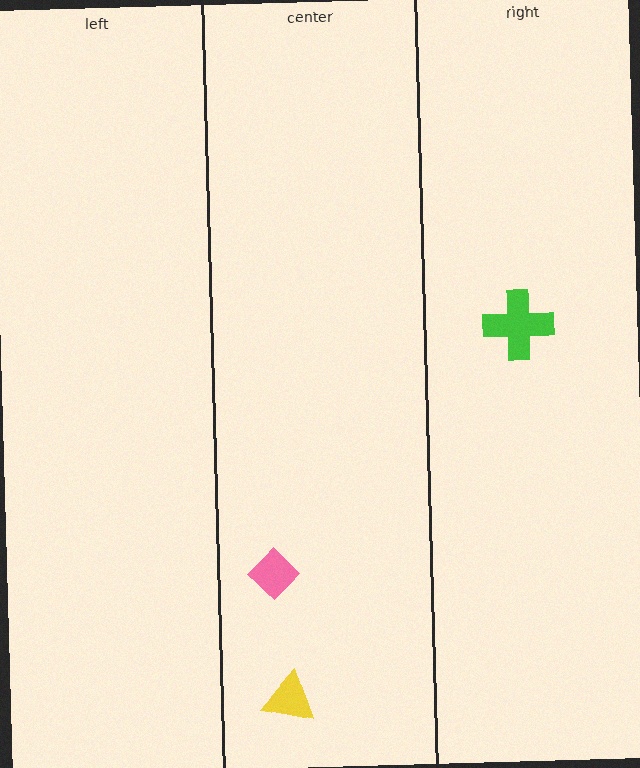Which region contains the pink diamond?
The center region.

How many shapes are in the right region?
1.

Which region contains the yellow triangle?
The center region.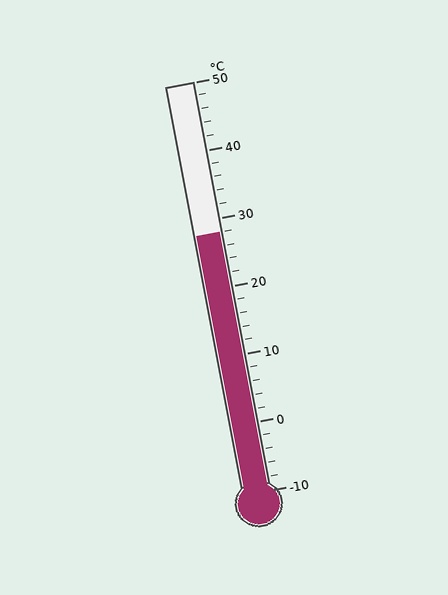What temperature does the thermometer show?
The thermometer shows approximately 28°C.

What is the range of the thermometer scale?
The thermometer scale ranges from -10°C to 50°C.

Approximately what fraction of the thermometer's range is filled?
The thermometer is filled to approximately 65% of its range.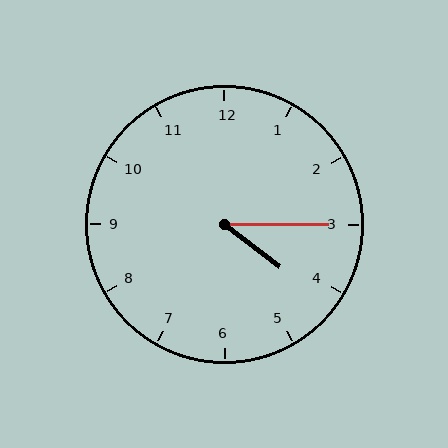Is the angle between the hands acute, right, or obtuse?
It is acute.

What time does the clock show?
4:15.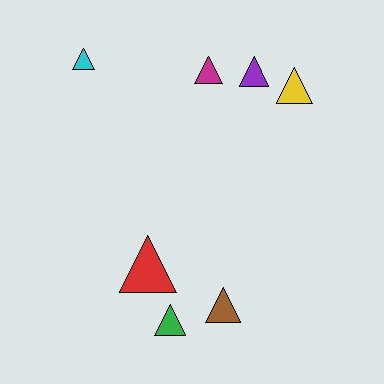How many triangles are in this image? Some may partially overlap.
There are 7 triangles.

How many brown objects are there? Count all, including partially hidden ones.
There is 1 brown object.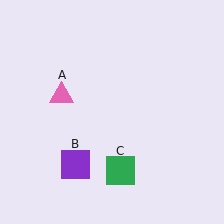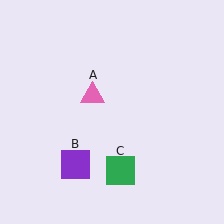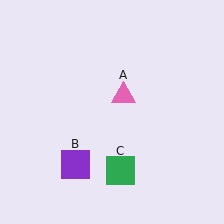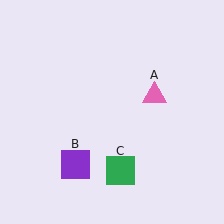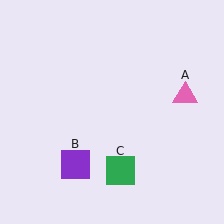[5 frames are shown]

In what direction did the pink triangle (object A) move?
The pink triangle (object A) moved right.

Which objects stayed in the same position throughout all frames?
Purple square (object B) and green square (object C) remained stationary.